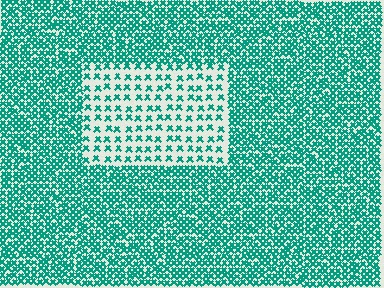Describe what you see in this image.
The image contains small teal elements arranged at two different densities. A rectangle-shaped region is visible where the elements are less densely packed than the surrounding area.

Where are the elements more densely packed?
The elements are more densely packed outside the rectangle boundary.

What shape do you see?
I see a rectangle.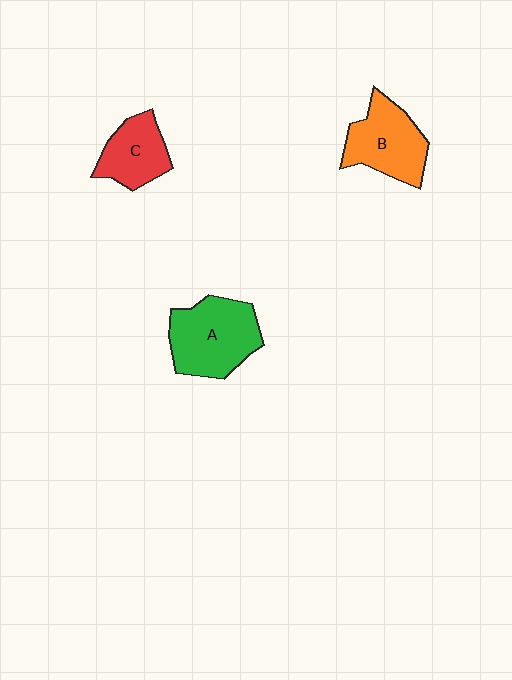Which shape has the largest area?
Shape A (green).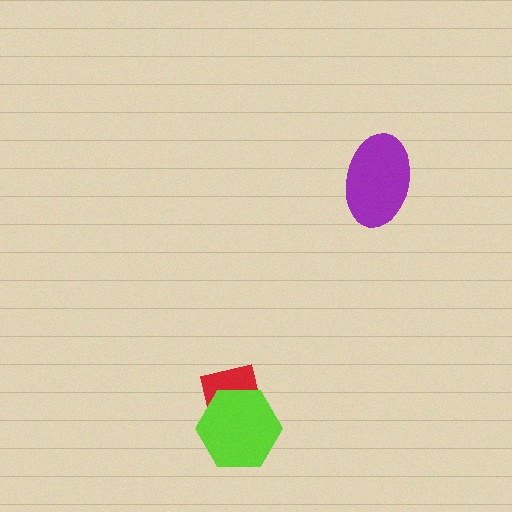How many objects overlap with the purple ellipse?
0 objects overlap with the purple ellipse.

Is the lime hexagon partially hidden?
No, no other shape covers it.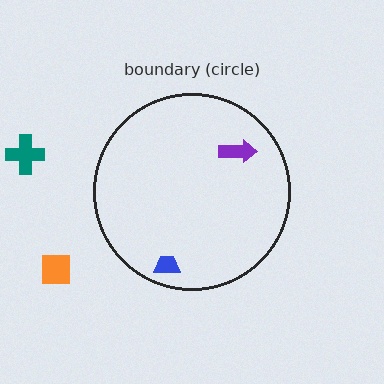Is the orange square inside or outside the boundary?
Outside.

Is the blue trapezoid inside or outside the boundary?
Inside.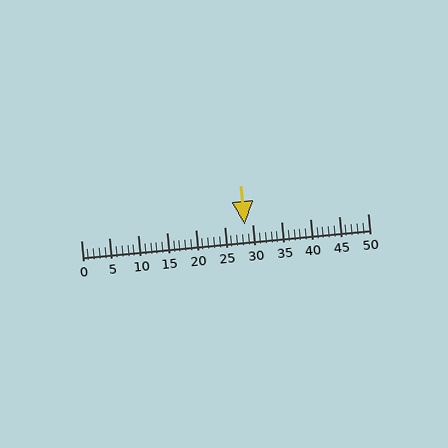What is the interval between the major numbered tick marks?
The major tick marks are spaced 5 units apart.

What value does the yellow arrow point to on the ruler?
The yellow arrow points to approximately 29.